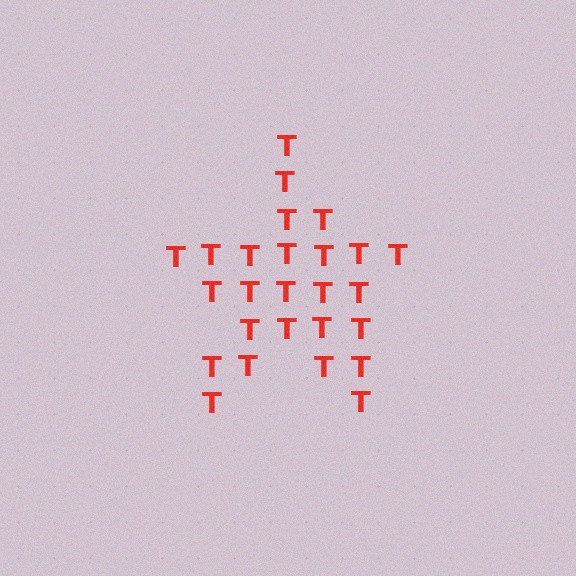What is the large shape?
The large shape is a star.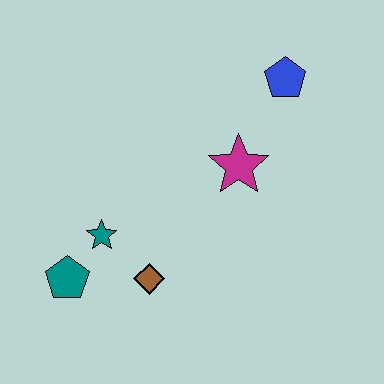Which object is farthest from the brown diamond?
The blue pentagon is farthest from the brown diamond.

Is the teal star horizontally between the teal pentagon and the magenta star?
Yes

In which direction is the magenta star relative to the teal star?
The magenta star is to the right of the teal star.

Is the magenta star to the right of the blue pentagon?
No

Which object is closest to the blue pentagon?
The magenta star is closest to the blue pentagon.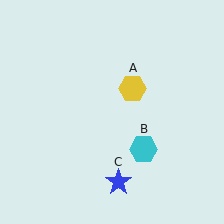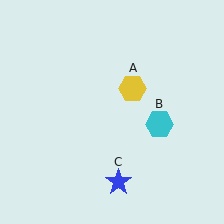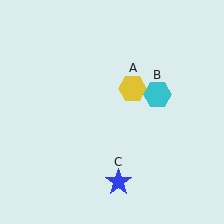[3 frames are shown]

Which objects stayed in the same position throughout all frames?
Yellow hexagon (object A) and blue star (object C) remained stationary.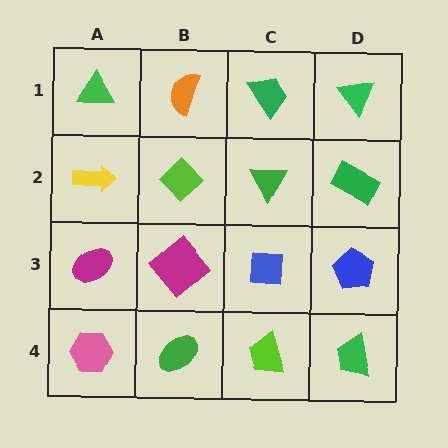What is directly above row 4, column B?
A magenta diamond.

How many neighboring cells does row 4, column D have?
2.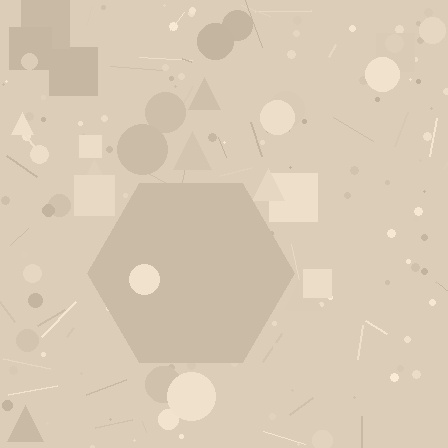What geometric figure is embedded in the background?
A hexagon is embedded in the background.